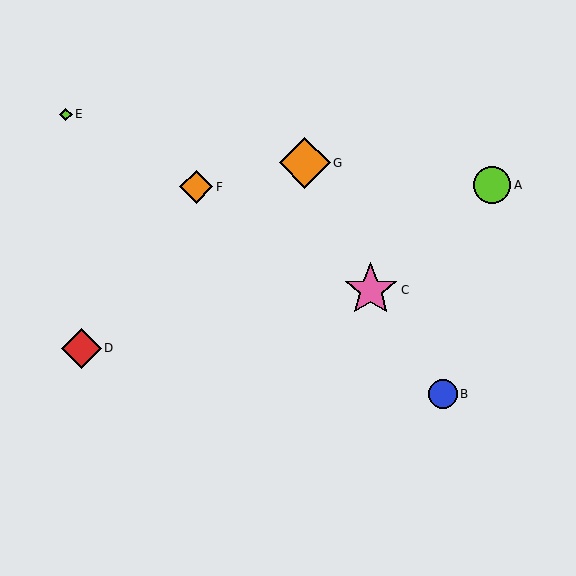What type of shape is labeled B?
Shape B is a blue circle.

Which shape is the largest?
The pink star (labeled C) is the largest.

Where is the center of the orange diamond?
The center of the orange diamond is at (305, 163).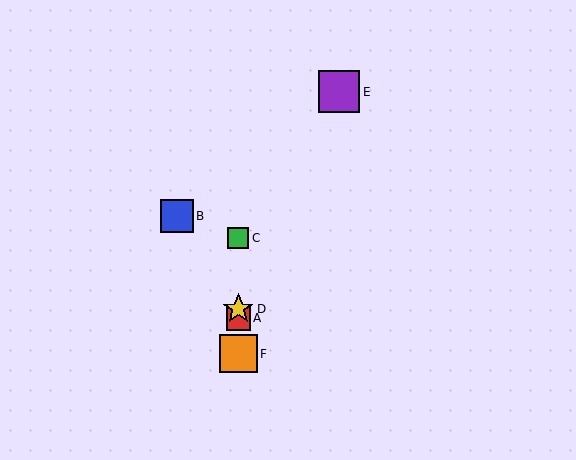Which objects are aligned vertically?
Objects A, C, D, F are aligned vertically.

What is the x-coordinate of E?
Object E is at x≈339.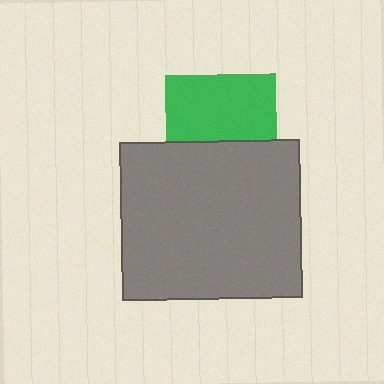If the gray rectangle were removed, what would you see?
You would see the complete green square.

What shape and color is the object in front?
The object in front is a gray rectangle.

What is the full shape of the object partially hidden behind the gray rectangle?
The partially hidden object is a green square.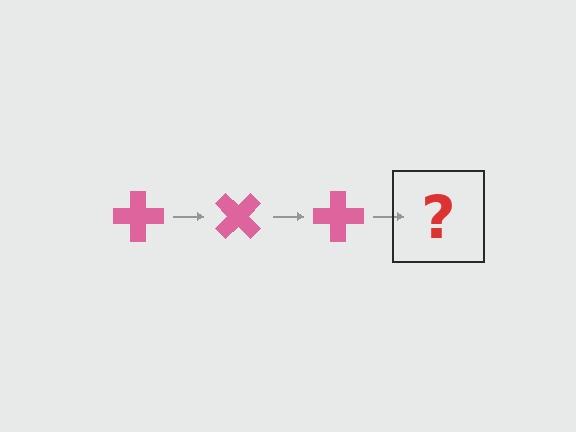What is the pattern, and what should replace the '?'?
The pattern is that the cross rotates 45 degrees each step. The '?' should be a pink cross rotated 135 degrees.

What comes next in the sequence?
The next element should be a pink cross rotated 135 degrees.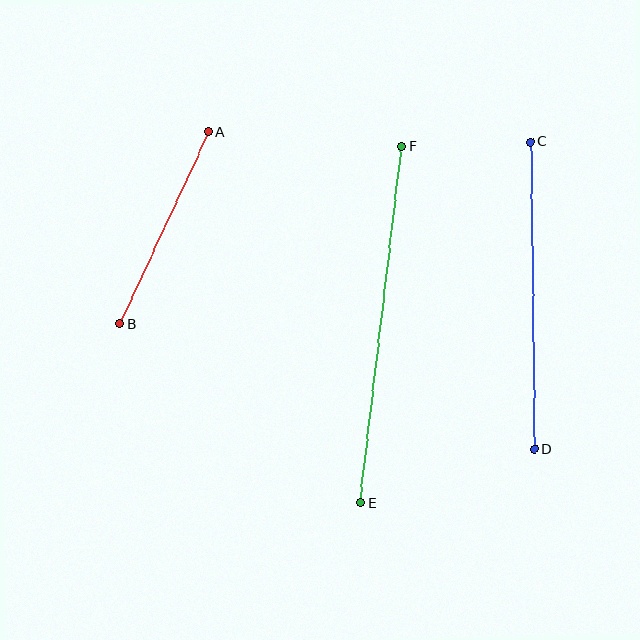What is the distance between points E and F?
The distance is approximately 359 pixels.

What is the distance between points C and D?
The distance is approximately 307 pixels.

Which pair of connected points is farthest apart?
Points E and F are farthest apart.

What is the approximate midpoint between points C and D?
The midpoint is at approximately (532, 296) pixels.